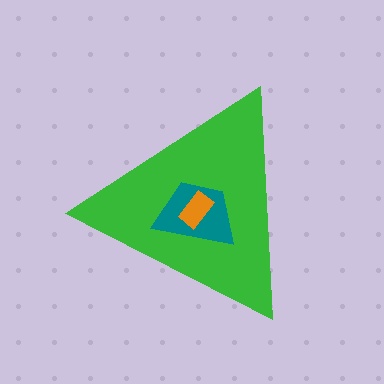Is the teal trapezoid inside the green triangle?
Yes.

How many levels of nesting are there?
3.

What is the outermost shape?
The green triangle.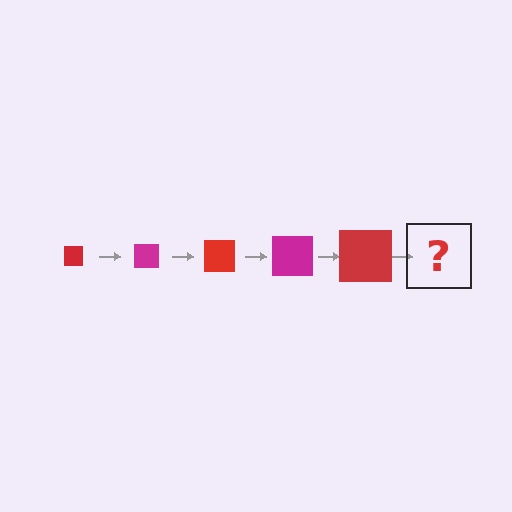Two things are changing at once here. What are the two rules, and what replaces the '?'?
The two rules are that the square grows larger each step and the color cycles through red and magenta. The '?' should be a magenta square, larger than the previous one.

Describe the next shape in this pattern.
It should be a magenta square, larger than the previous one.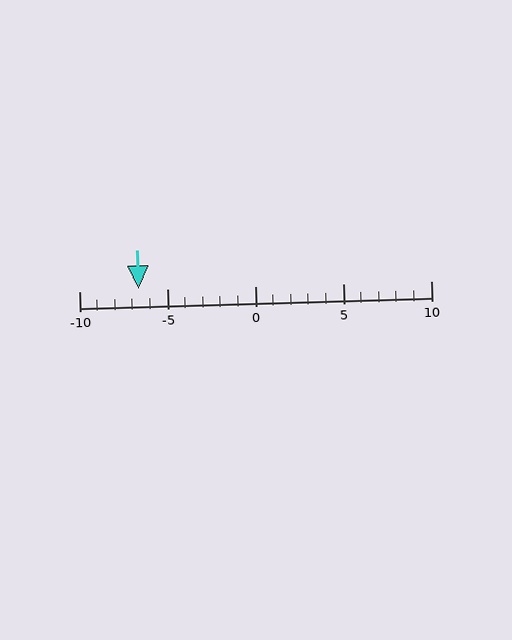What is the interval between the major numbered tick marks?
The major tick marks are spaced 5 units apart.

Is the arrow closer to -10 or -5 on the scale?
The arrow is closer to -5.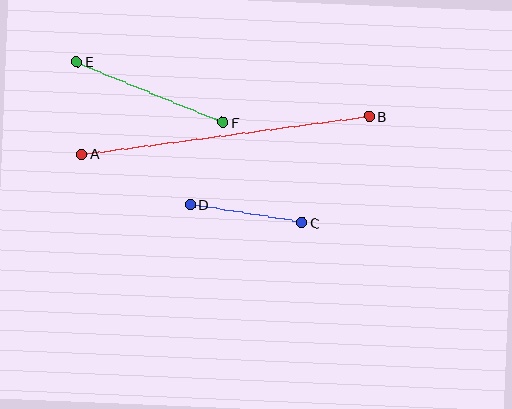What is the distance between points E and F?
The distance is approximately 159 pixels.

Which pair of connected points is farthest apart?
Points A and B are farthest apart.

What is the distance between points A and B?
The distance is approximately 290 pixels.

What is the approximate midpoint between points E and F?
The midpoint is at approximately (150, 92) pixels.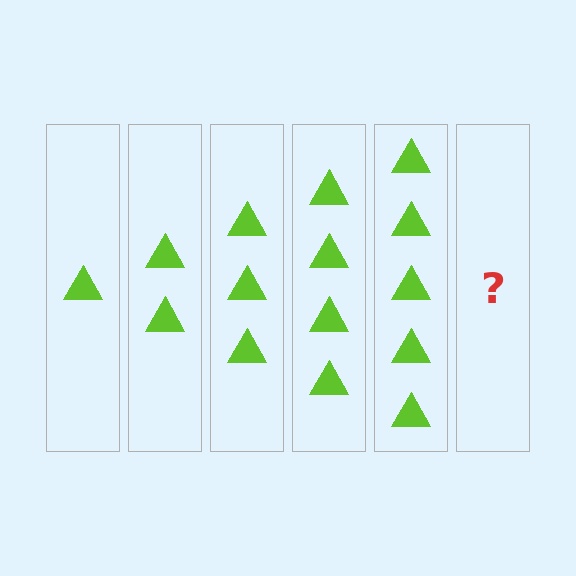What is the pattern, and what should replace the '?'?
The pattern is that each step adds one more triangle. The '?' should be 6 triangles.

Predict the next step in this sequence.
The next step is 6 triangles.